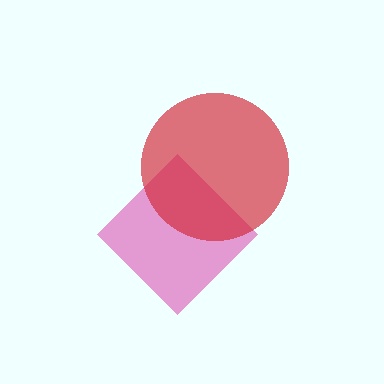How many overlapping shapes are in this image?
There are 2 overlapping shapes in the image.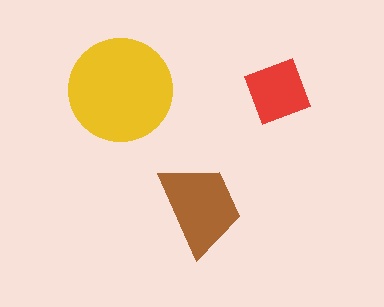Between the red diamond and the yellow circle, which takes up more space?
The yellow circle.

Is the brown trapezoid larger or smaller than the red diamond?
Larger.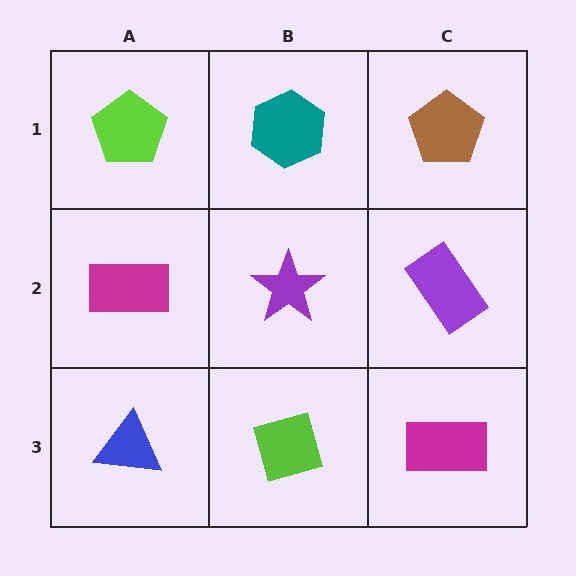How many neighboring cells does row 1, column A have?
2.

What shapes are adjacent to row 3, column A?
A magenta rectangle (row 2, column A), a lime diamond (row 3, column B).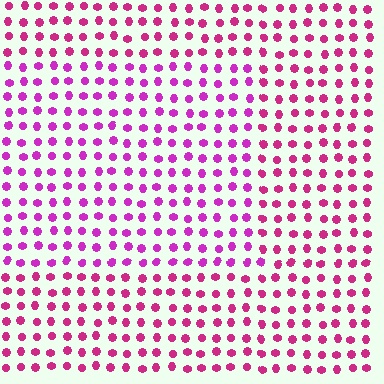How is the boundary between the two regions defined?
The boundary is defined purely by a slight shift in hue (about 23 degrees). Spacing, size, and orientation are identical on both sides.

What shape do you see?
I see a rectangle.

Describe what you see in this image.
The image is filled with small magenta elements in a uniform arrangement. A rectangle-shaped region is visible where the elements are tinted to a slightly different hue, forming a subtle color boundary.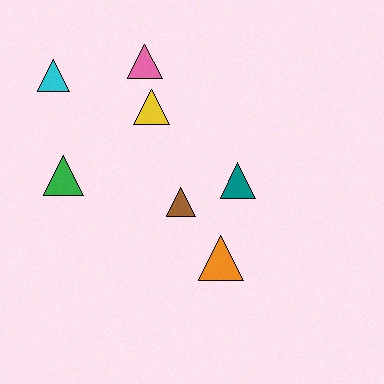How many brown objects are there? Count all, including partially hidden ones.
There is 1 brown object.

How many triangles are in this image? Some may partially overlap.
There are 7 triangles.